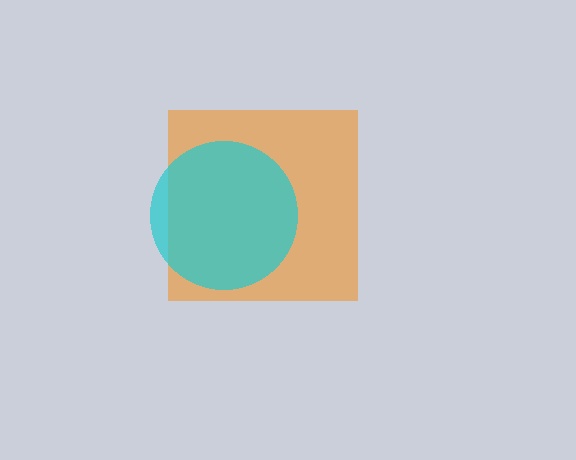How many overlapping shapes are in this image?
There are 2 overlapping shapes in the image.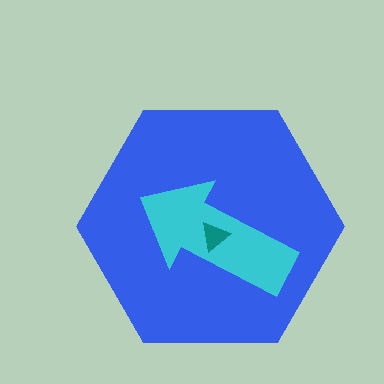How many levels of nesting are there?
3.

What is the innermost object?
The teal triangle.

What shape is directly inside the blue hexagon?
The cyan arrow.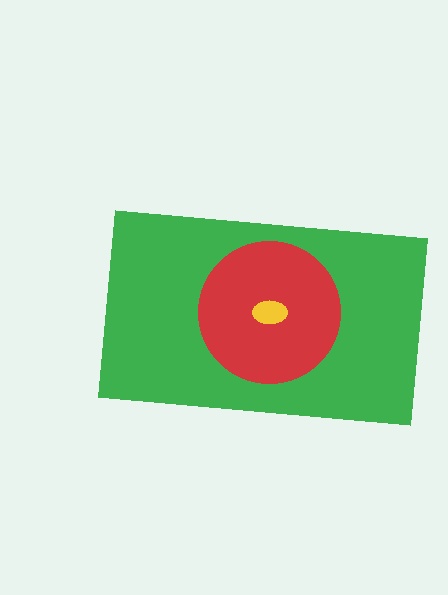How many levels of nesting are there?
3.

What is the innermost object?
The yellow ellipse.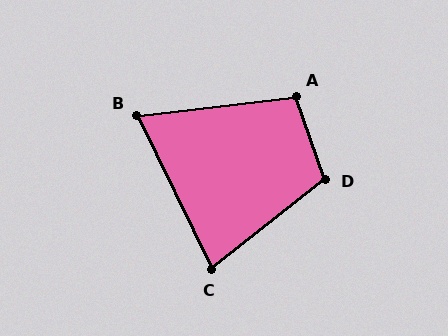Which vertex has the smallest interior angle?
B, at approximately 71 degrees.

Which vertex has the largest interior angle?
D, at approximately 109 degrees.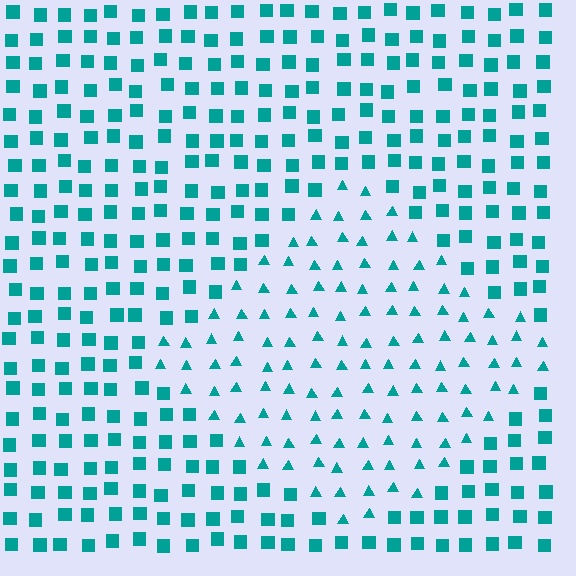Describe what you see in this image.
The image is filled with small teal elements arranged in a uniform grid. A diamond-shaped region contains triangles, while the surrounding area contains squares. The boundary is defined purely by the change in element shape.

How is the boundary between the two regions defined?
The boundary is defined by a change in element shape: triangles inside vs. squares outside. All elements share the same color and spacing.